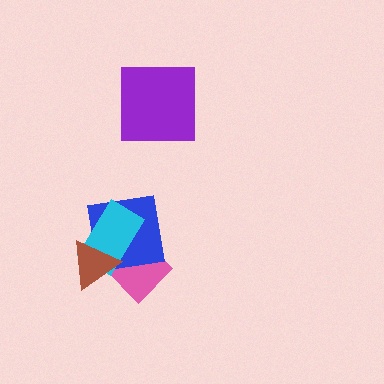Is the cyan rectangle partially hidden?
Yes, it is partially covered by another shape.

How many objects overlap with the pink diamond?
3 objects overlap with the pink diamond.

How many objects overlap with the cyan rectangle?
3 objects overlap with the cyan rectangle.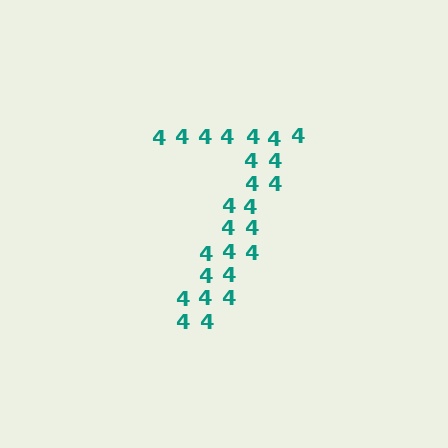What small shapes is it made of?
It is made of small digit 4's.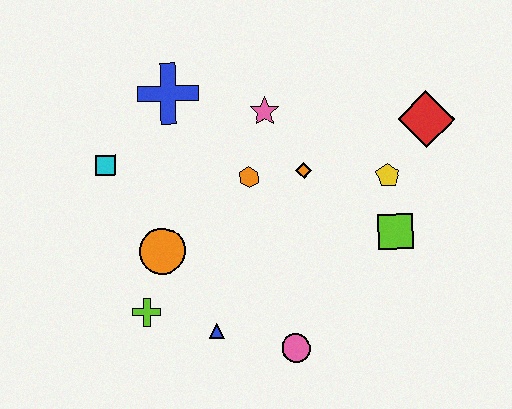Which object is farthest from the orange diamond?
The lime cross is farthest from the orange diamond.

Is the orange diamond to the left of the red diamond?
Yes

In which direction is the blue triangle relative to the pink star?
The blue triangle is below the pink star.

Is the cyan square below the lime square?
No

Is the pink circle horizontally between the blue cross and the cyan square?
No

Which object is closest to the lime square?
The yellow pentagon is closest to the lime square.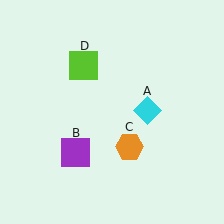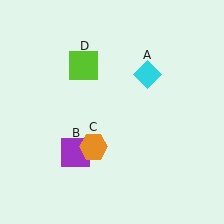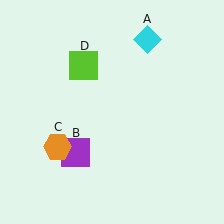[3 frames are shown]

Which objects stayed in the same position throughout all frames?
Purple square (object B) and lime square (object D) remained stationary.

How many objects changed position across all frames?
2 objects changed position: cyan diamond (object A), orange hexagon (object C).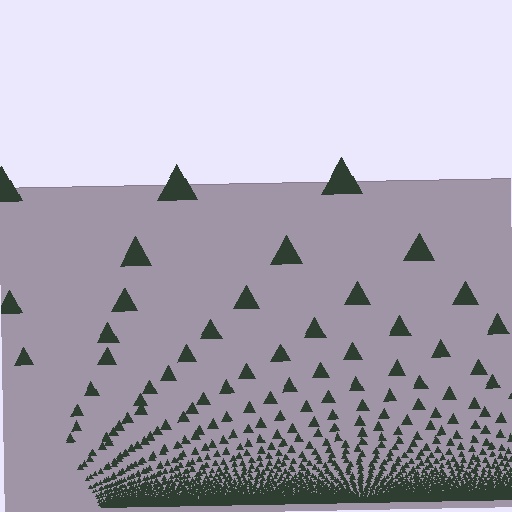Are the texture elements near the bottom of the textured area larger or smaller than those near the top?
Smaller. The gradient is inverted — elements near the bottom are smaller and denser.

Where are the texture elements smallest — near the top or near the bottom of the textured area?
Near the bottom.